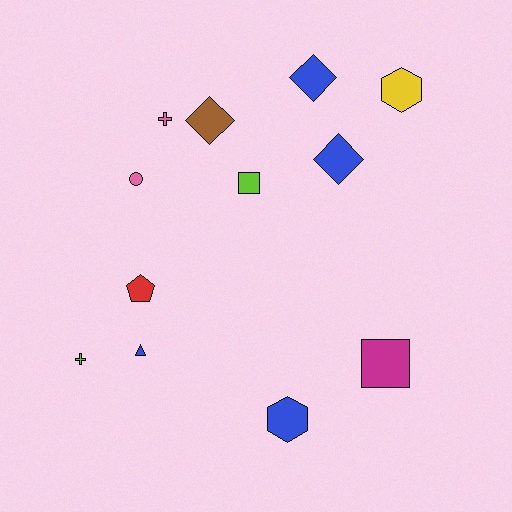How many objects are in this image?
There are 12 objects.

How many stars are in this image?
There are no stars.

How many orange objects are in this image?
There are no orange objects.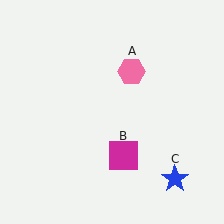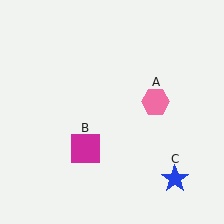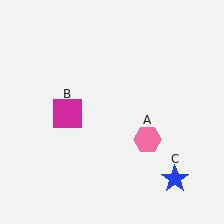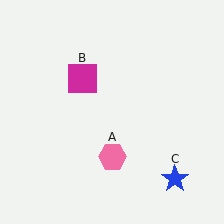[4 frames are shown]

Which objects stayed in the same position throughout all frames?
Blue star (object C) remained stationary.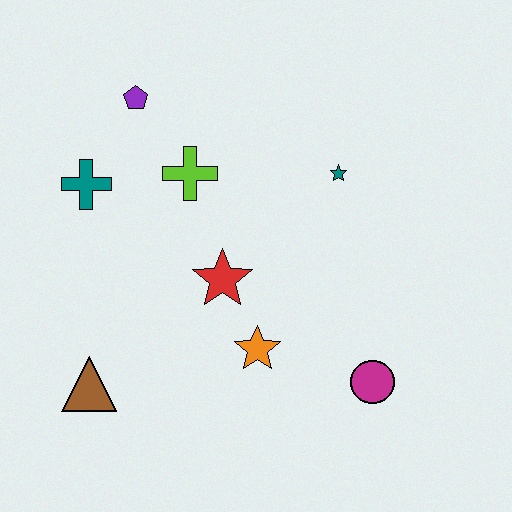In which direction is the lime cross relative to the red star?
The lime cross is above the red star.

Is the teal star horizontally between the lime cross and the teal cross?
No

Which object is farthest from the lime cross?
The magenta circle is farthest from the lime cross.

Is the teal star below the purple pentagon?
Yes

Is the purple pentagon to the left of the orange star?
Yes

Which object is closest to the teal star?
The lime cross is closest to the teal star.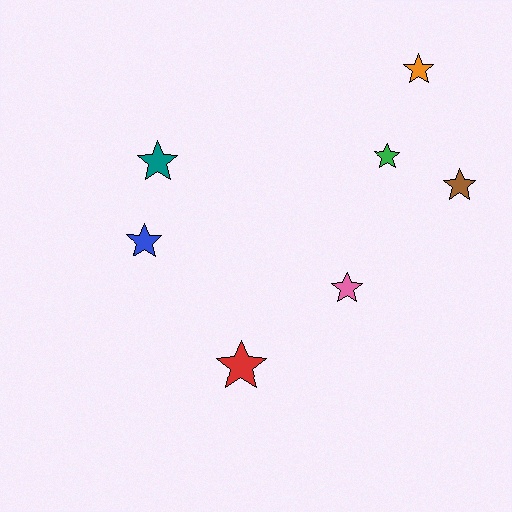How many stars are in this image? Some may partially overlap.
There are 7 stars.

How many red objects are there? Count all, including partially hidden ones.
There is 1 red object.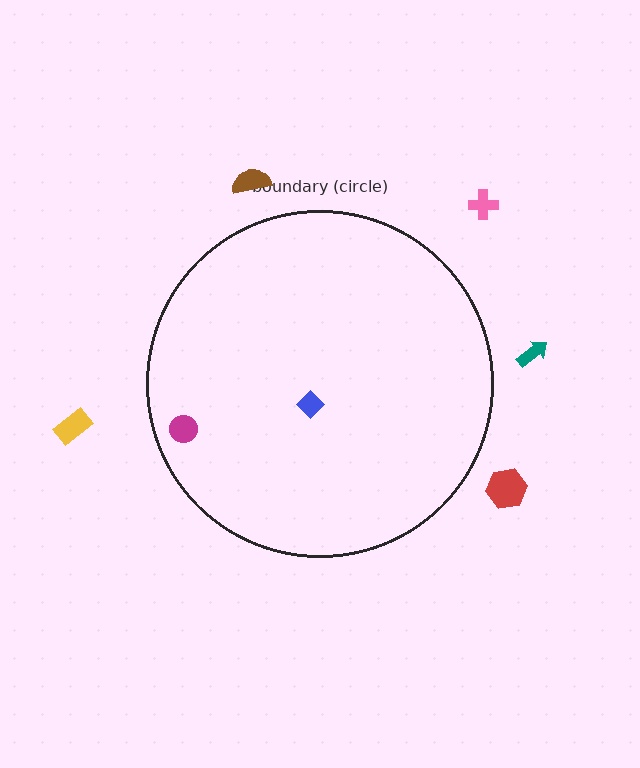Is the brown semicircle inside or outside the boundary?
Outside.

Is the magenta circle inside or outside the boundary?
Inside.